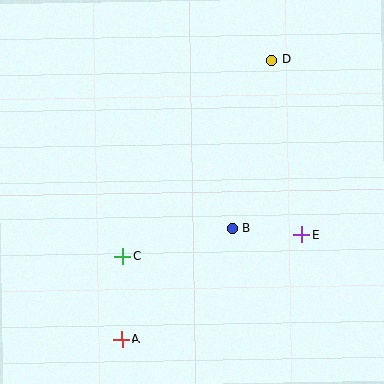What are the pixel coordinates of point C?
Point C is at (123, 256).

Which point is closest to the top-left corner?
Point D is closest to the top-left corner.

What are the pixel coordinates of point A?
Point A is at (122, 340).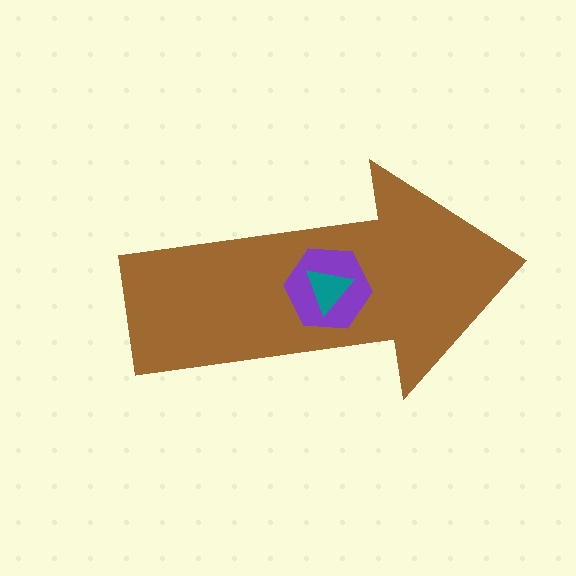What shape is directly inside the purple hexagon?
The teal triangle.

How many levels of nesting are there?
3.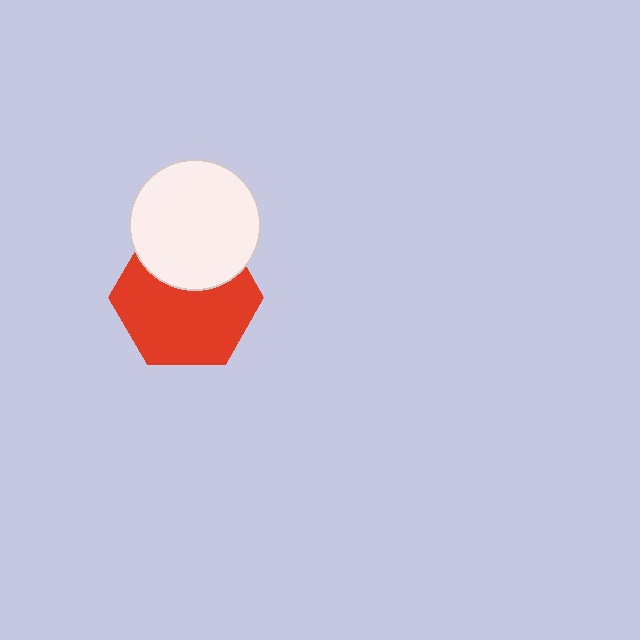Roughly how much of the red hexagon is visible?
Most of it is visible (roughly 67%).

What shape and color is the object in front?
The object in front is a white circle.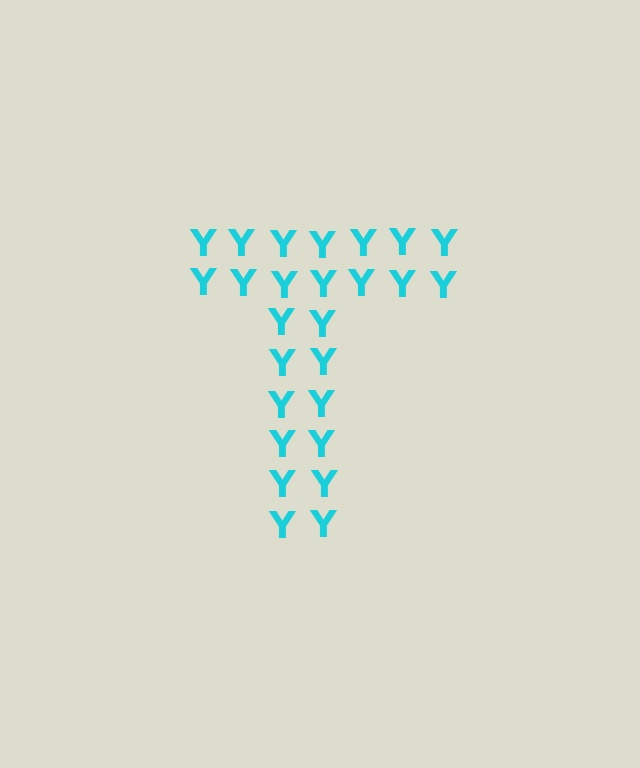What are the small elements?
The small elements are letter Y's.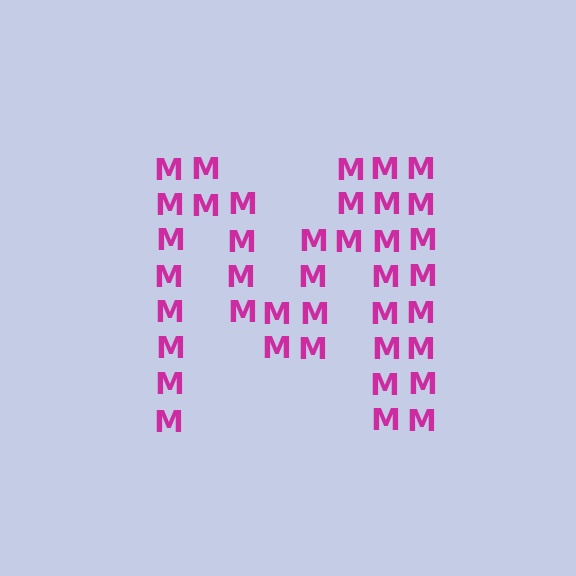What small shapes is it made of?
It is made of small letter M's.